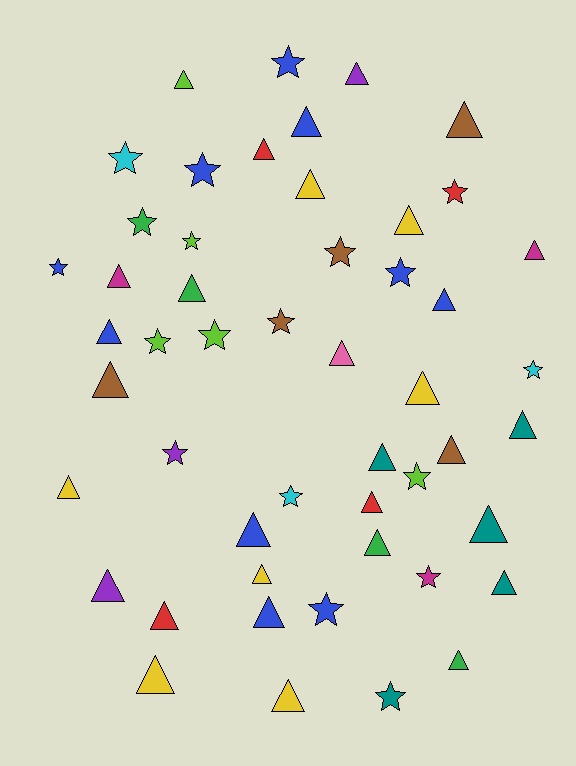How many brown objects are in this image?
There are 5 brown objects.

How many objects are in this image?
There are 50 objects.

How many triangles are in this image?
There are 31 triangles.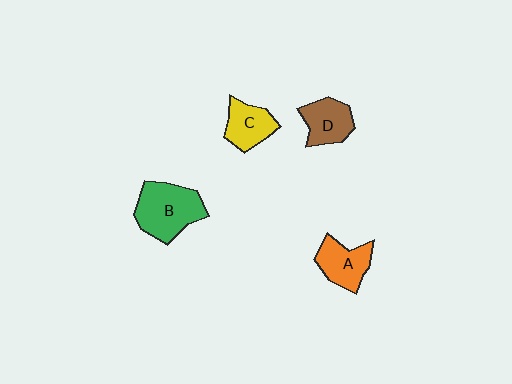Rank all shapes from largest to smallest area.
From largest to smallest: B (green), A (orange), D (brown), C (yellow).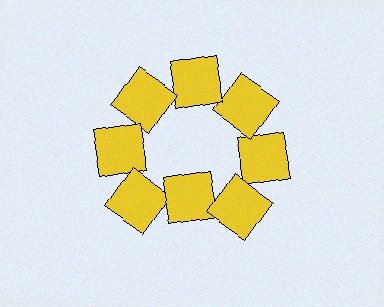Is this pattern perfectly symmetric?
No. The 8 yellow squares are arranged in a ring, but one element near the 6 o'clock position is pulled inward toward the center, breaking the 8-fold rotational symmetry.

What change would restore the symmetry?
The symmetry would be restored by moving it outward, back onto the ring so that all 8 squares sit at equal angles and equal distance from the center.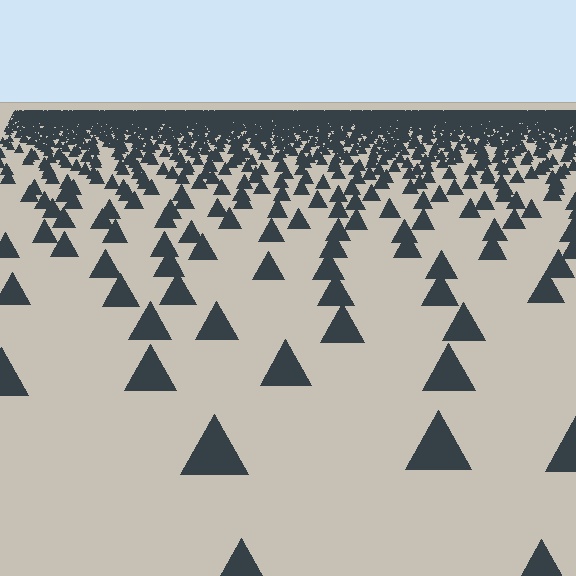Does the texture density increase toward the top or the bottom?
Density increases toward the top.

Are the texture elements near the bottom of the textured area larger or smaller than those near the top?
Larger. Near the bottom, elements are closer to the viewer and appear at a bigger on-screen size.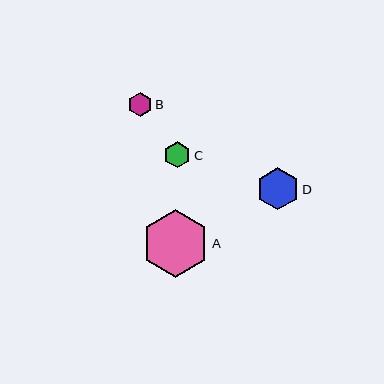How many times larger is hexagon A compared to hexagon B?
Hexagon A is approximately 2.7 times the size of hexagon B.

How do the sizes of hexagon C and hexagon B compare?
Hexagon C and hexagon B are approximately the same size.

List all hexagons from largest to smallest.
From largest to smallest: A, D, C, B.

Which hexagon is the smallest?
Hexagon B is the smallest with a size of approximately 25 pixels.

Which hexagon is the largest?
Hexagon A is the largest with a size of approximately 68 pixels.